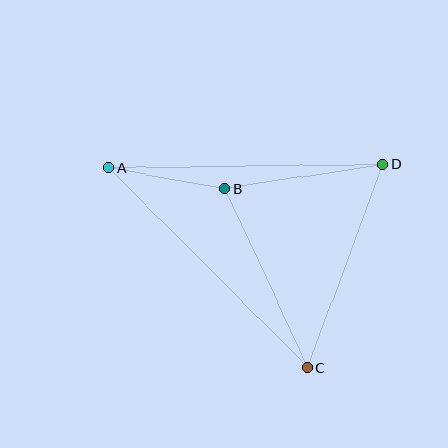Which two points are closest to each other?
Points A and B are closest to each other.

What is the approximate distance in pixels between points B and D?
The distance between B and D is approximately 160 pixels.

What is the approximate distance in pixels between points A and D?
The distance between A and D is approximately 274 pixels.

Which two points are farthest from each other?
Points A and C are farthest from each other.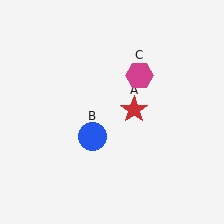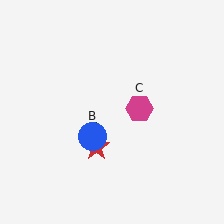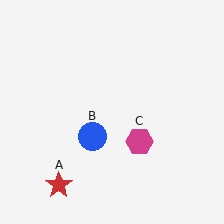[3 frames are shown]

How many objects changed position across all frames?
2 objects changed position: red star (object A), magenta hexagon (object C).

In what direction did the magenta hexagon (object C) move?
The magenta hexagon (object C) moved down.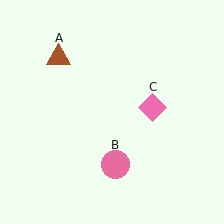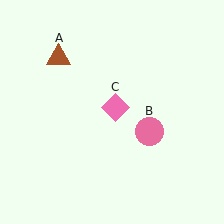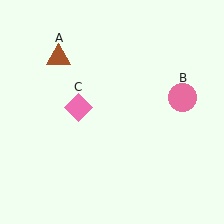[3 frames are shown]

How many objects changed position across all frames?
2 objects changed position: pink circle (object B), pink diamond (object C).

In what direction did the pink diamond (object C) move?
The pink diamond (object C) moved left.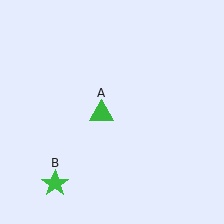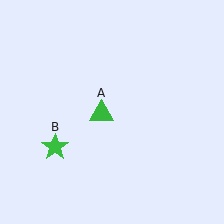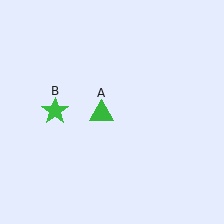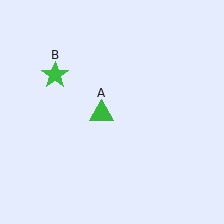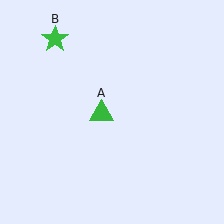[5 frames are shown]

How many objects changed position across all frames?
1 object changed position: green star (object B).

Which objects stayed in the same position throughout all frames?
Green triangle (object A) remained stationary.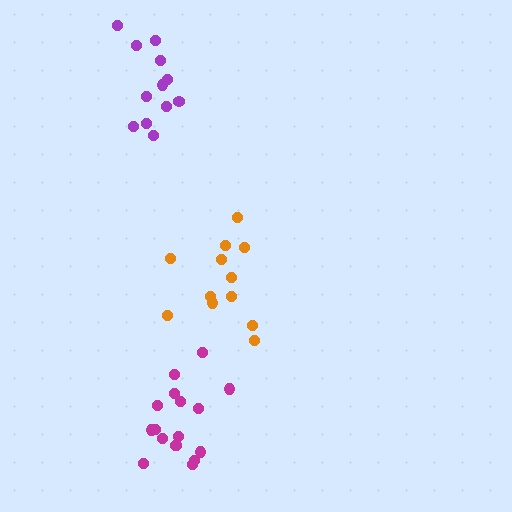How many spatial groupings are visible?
There are 3 spatial groupings.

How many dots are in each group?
Group 1: 17 dots, Group 2: 12 dots, Group 3: 12 dots (41 total).